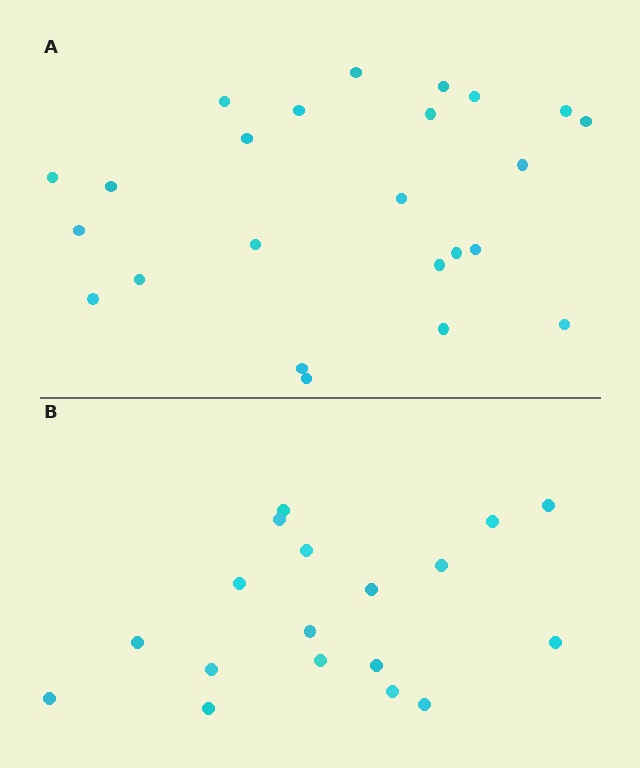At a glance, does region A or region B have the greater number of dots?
Region A (the top region) has more dots.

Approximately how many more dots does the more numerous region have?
Region A has about 6 more dots than region B.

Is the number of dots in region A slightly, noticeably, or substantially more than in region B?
Region A has noticeably more, but not dramatically so. The ratio is roughly 1.3 to 1.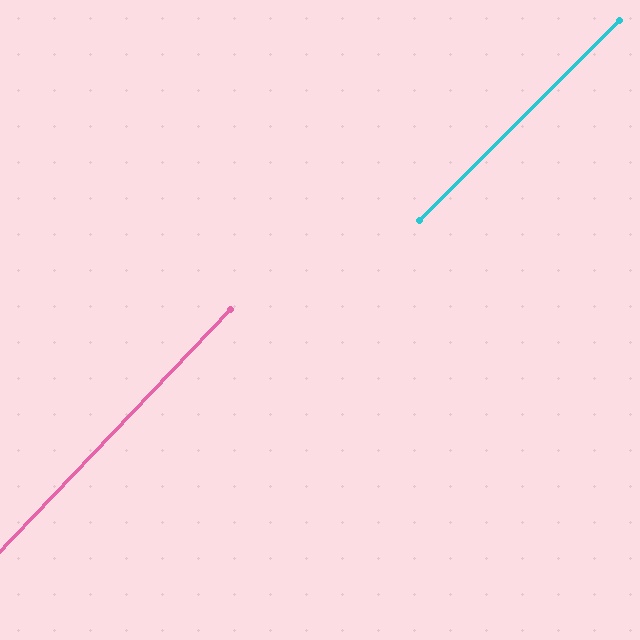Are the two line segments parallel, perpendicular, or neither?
Parallel — their directions differ by only 1.3°.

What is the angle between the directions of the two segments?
Approximately 1 degree.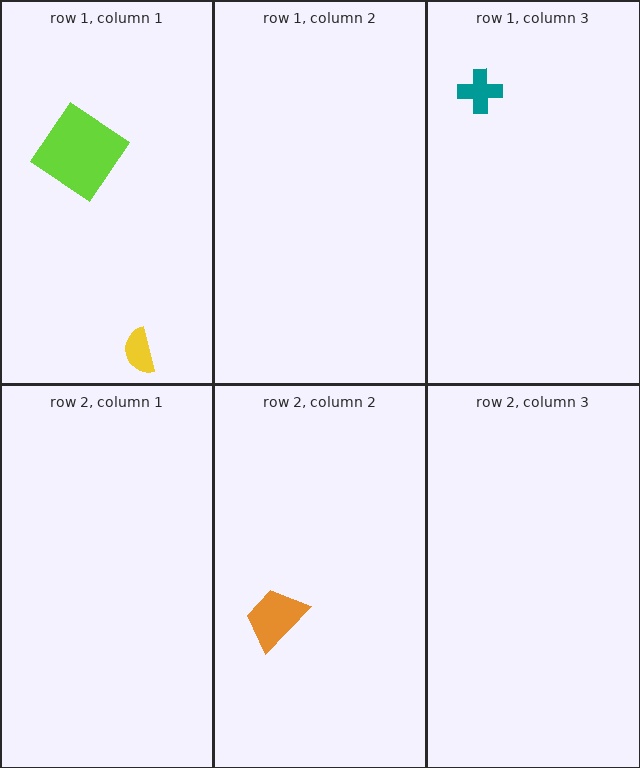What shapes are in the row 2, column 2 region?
The orange trapezoid.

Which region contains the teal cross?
The row 1, column 3 region.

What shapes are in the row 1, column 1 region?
The yellow semicircle, the lime diamond.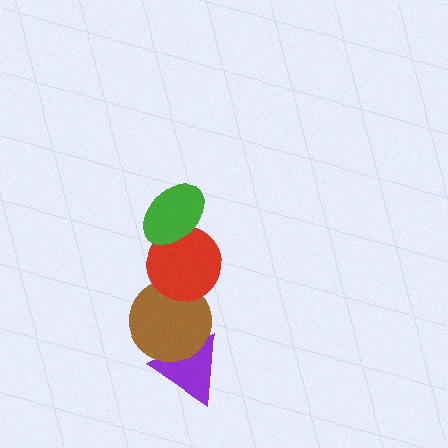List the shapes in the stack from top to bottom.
From top to bottom: the green ellipse, the red circle, the brown circle, the purple triangle.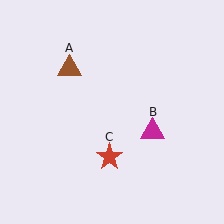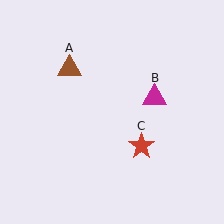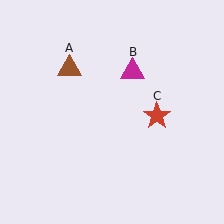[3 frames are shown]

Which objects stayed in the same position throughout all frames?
Brown triangle (object A) remained stationary.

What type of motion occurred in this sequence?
The magenta triangle (object B), red star (object C) rotated counterclockwise around the center of the scene.